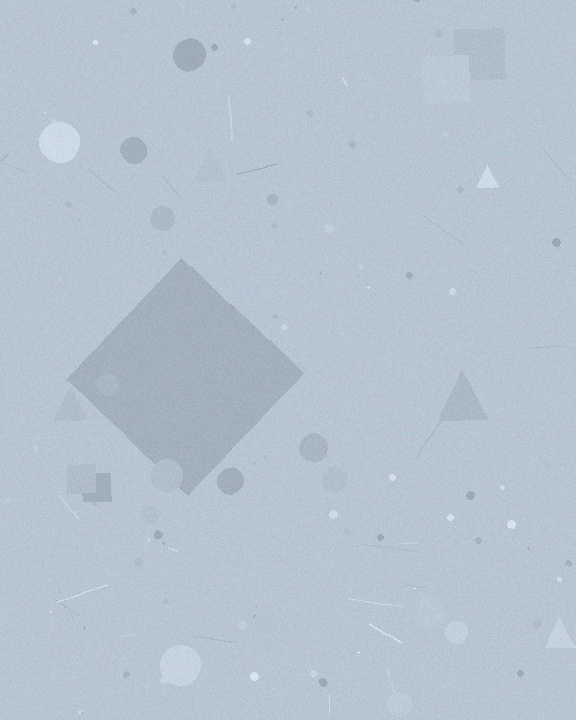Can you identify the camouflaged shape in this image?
The camouflaged shape is a diamond.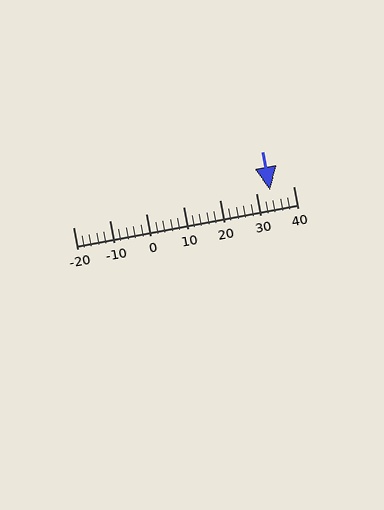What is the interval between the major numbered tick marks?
The major tick marks are spaced 10 units apart.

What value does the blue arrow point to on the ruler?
The blue arrow points to approximately 34.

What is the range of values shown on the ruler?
The ruler shows values from -20 to 40.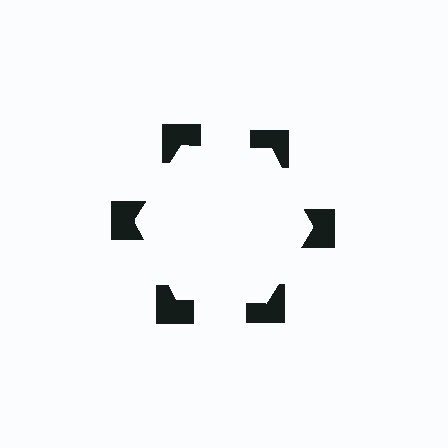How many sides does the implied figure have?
6 sides.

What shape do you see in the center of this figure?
An illusory hexagon — its edges are inferred from the aligned wedge cuts in the notched squares, not physically drawn.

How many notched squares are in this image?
There are 6 — one at each vertex of the illusory hexagon.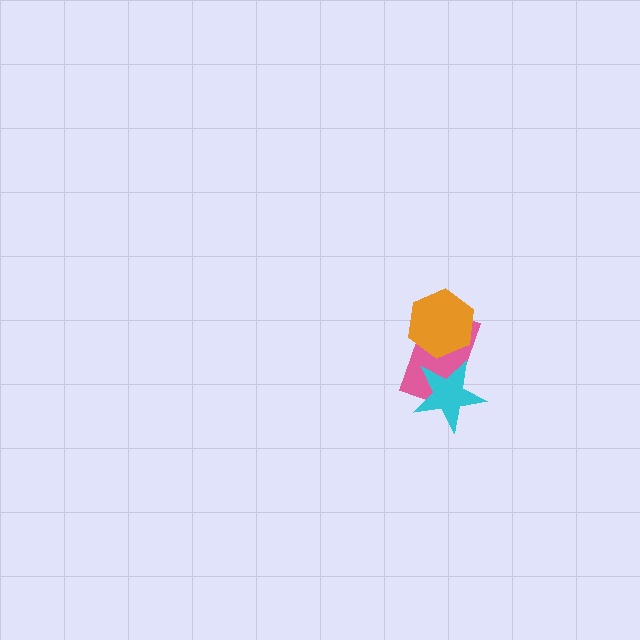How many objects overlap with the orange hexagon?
1 object overlaps with the orange hexagon.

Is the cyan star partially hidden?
No, no other shape covers it.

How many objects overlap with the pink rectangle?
2 objects overlap with the pink rectangle.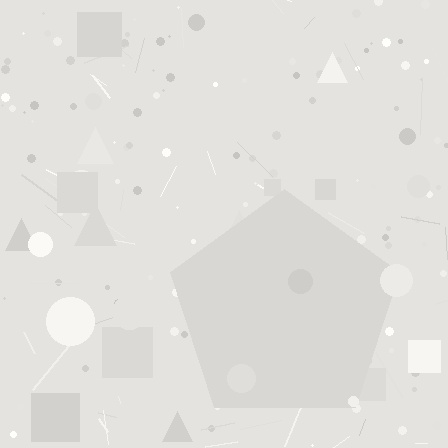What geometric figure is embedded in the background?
A pentagon is embedded in the background.